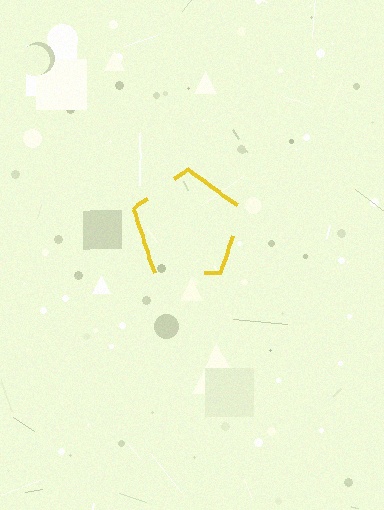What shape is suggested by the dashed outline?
The dashed outline suggests a pentagon.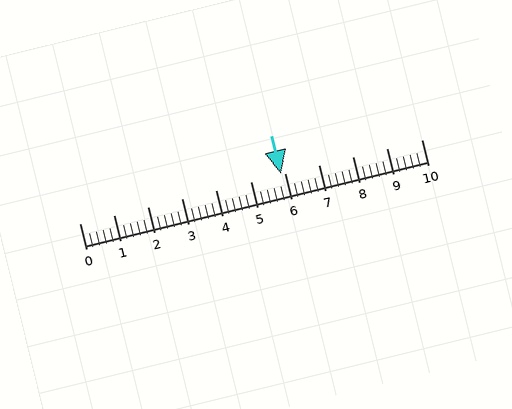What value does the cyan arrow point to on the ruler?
The cyan arrow points to approximately 5.9.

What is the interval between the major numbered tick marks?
The major tick marks are spaced 1 units apart.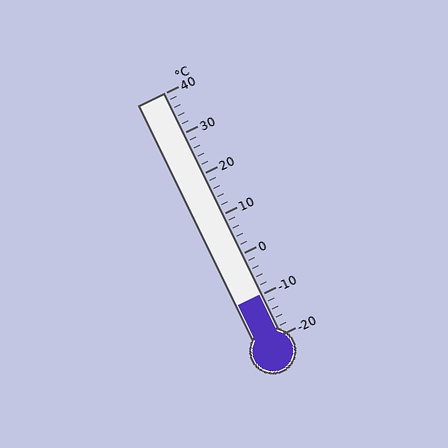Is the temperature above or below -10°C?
The temperature is at -10°C.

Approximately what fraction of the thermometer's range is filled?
The thermometer is filled to approximately 15% of its range.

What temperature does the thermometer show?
The thermometer shows approximately -10°C.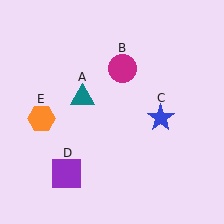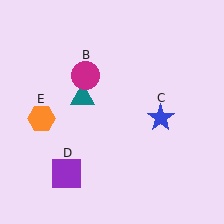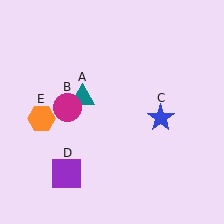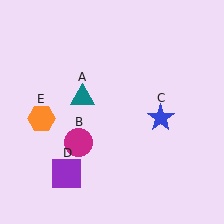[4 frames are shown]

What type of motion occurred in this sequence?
The magenta circle (object B) rotated counterclockwise around the center of the scene.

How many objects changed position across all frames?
1 object changed position: magenta circle (object B).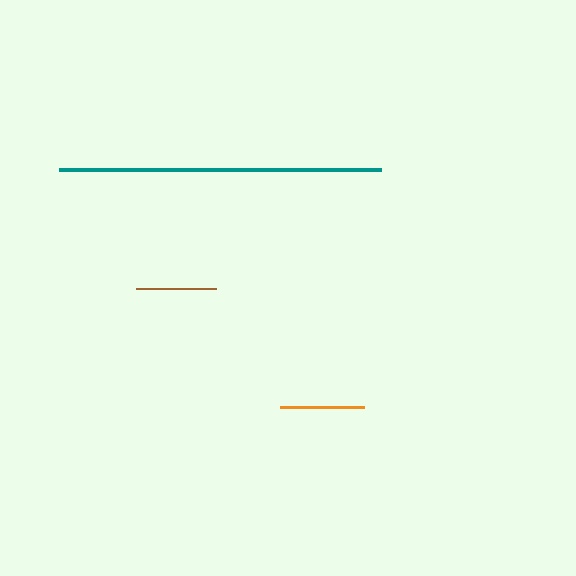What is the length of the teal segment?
The teal segment is approximately 322 pixels long.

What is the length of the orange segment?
The orange segment is approximately 84 pixels long.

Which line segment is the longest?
The teal line is the longest at approximately 322 pixels.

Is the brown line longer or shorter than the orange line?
The orange line is longer than the brown line.